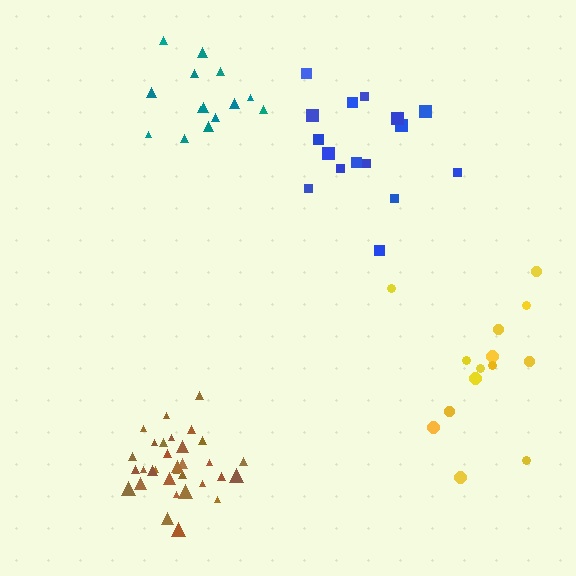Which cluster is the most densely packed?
Brown.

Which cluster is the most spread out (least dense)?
Yellow.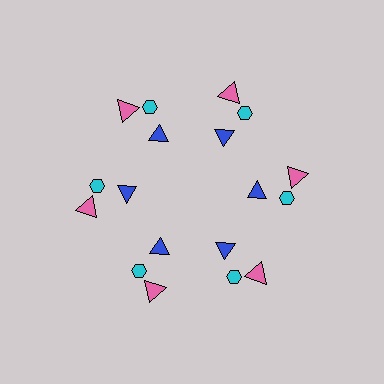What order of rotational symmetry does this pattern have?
This pattern has 6-fold rotational symmetry.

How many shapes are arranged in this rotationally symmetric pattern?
There are 18 shapes, arranged in 6 groups of 3.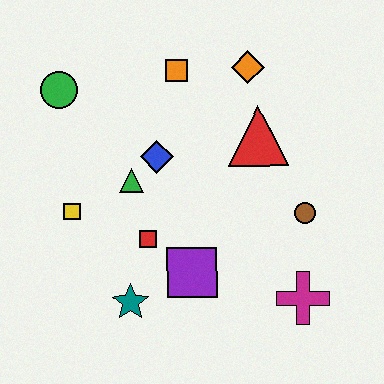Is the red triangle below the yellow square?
No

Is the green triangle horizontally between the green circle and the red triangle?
Yes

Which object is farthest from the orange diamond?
The teal star is farthest from the orange diamond.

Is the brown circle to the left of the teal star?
No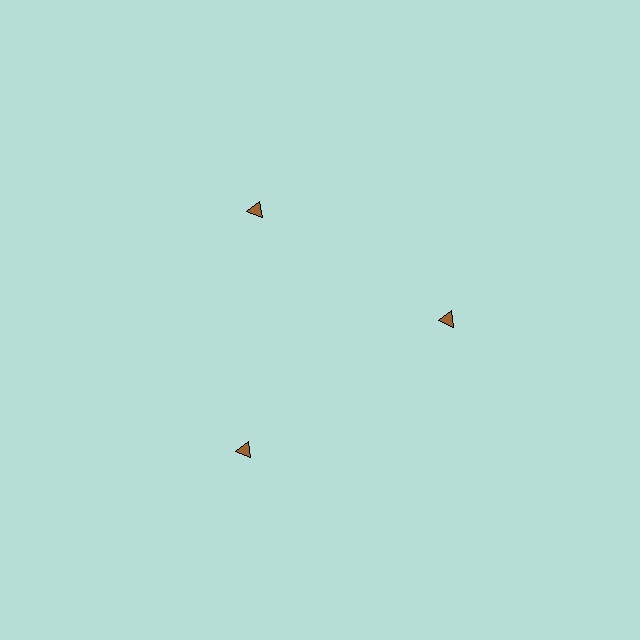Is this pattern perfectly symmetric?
No. The 3 brown triangles are arranged in a ring, but one element near the 7 o'clock position is pushed outward from the center, breaking the 3-fold rotational symmetry.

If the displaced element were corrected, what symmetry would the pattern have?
It would have 3-fold rotational symmetry — the pattern would map onto itself every 120 degrees.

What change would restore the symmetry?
The symmetry would be restored by moving it inward, back onto the ring so that all 3 triangles sit at equal angles and equal distance from the center.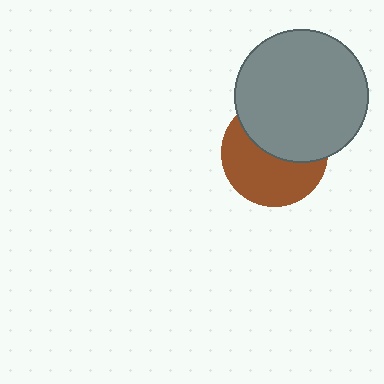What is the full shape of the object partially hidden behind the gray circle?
The partially hidden object is a brown circle.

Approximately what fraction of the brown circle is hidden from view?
Roughly 46% of the brown circle is hidden behind the gray circle.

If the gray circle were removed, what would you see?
You would see the complete brown circle.